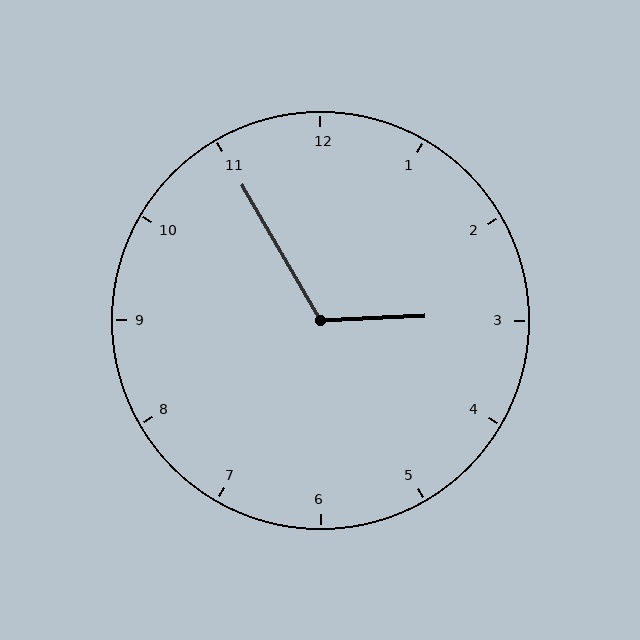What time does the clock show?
2:55.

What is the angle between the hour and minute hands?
Approximately 118 degrees.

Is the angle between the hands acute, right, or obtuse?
It is obtuse.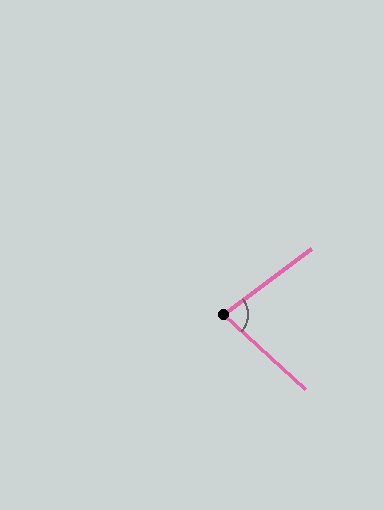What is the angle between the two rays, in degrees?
Approximately 79 degrees.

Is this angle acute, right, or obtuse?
It is acute.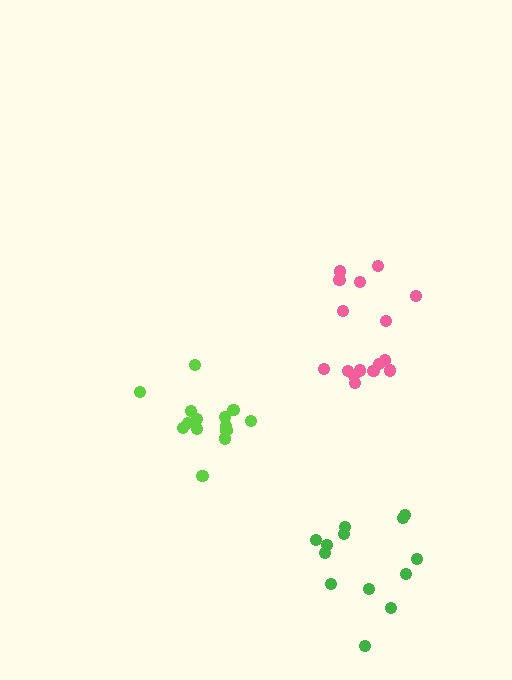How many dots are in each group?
Group 1: 13 dots, Group 2: 14 dots, Group 3: 16 dots (43 total).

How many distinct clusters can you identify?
There are 3 distinct clusters.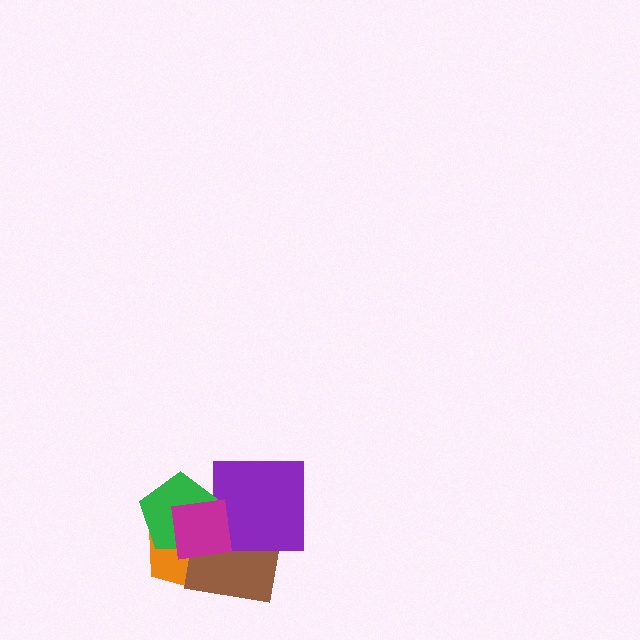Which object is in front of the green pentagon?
The magenta square is in front of the green pentagon.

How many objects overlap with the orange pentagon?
3 objects overlap with the orange pentagon.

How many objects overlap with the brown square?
4 objects overlap with the brown square.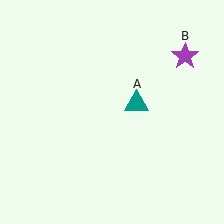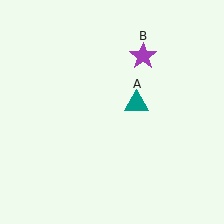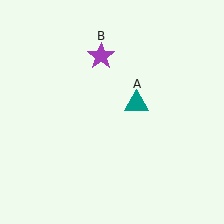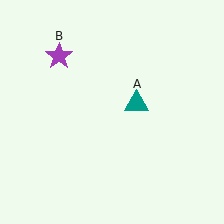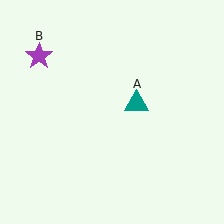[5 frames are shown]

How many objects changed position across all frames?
1 object changed position: purple star (object B).